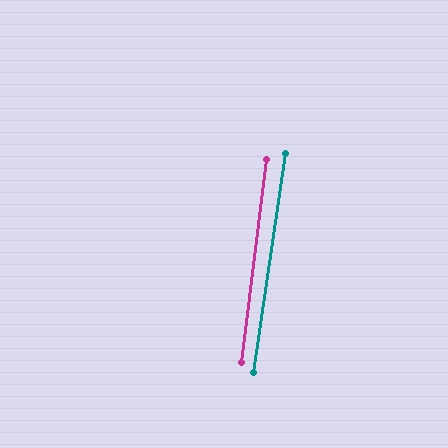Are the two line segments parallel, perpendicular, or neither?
Parallel — their directions differ by only 1.3°.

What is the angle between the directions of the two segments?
Approximately 1 degree.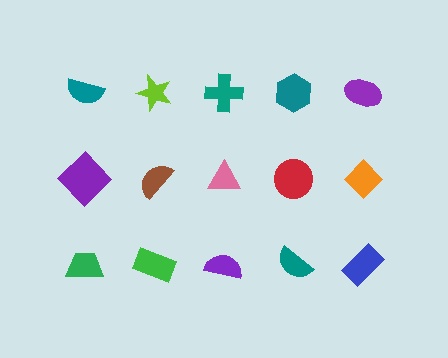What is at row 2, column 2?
A brown semicircle.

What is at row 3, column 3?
A purple semicircle.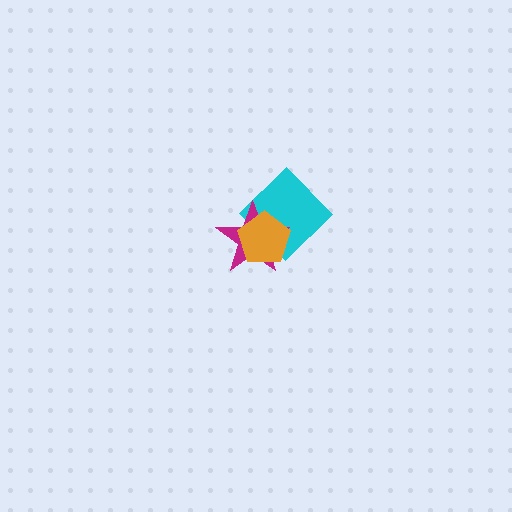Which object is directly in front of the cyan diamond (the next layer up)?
The magenta star is directly in front of the cyan diamond.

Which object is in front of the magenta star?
The orange pentagon is in front of the magenta star.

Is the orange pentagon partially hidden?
No, no other shape covers it.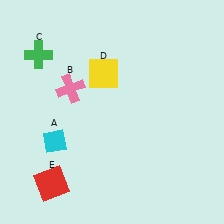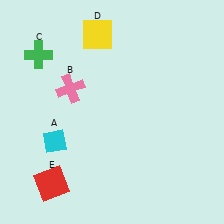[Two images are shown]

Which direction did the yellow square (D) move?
The yellow square (D) moved up.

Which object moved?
The yellow square (D) moved up.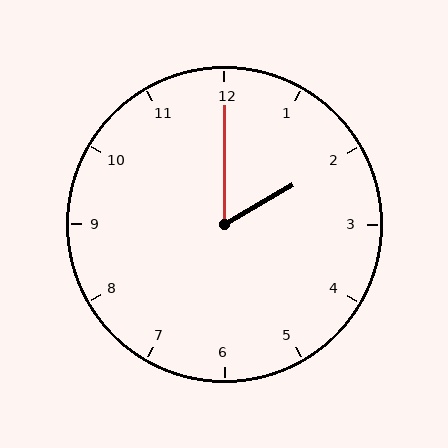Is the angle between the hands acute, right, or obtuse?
It is acute.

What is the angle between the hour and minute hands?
Approximately 60 degrees.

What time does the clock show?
2:00.